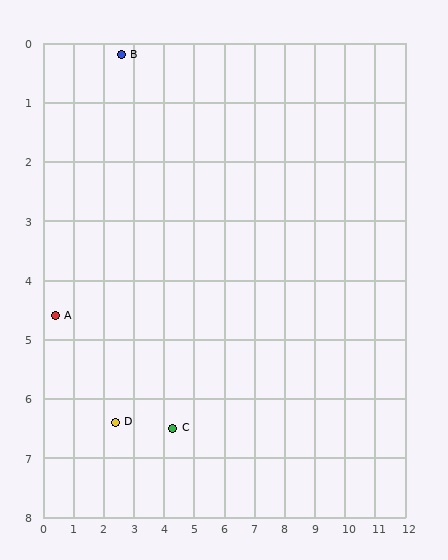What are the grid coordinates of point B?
Point B is at approximately (2.6, 0.2).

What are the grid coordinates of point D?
Point D is at approximately (2.4, 6.4).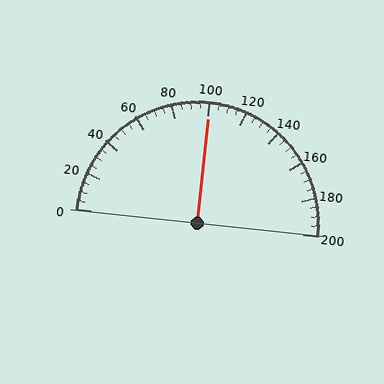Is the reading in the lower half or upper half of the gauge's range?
The reading is in the upper half of the range (0 to 200).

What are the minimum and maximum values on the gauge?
The gauge ranges from 0 to 200.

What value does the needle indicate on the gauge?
The needle indicates approximately 100.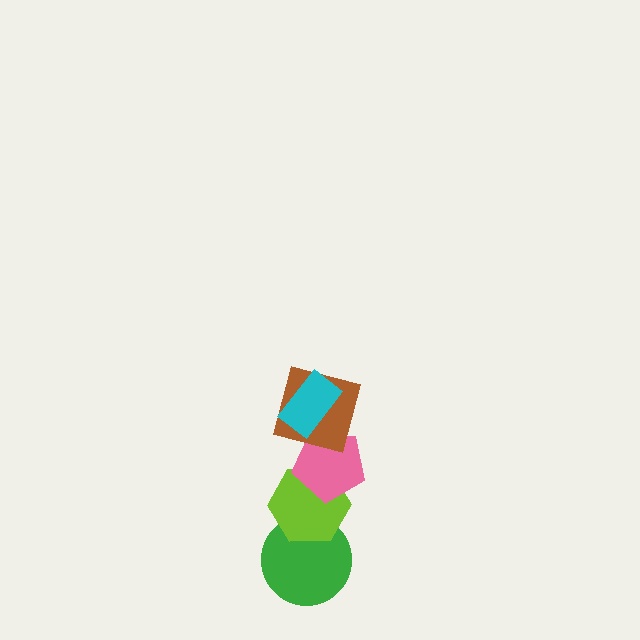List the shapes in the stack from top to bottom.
From top to bottom: the cyan rectangle, the brown square, the pink pentagon, the lime hexagon, the green circle.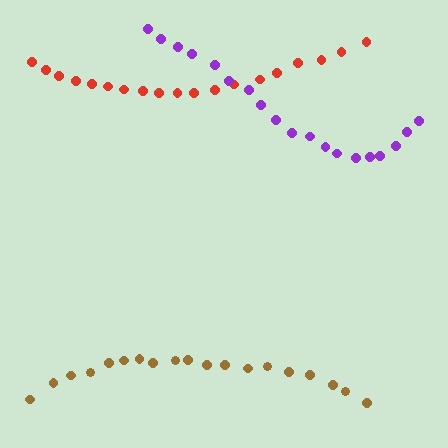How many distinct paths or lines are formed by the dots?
There are 3 distinct paths.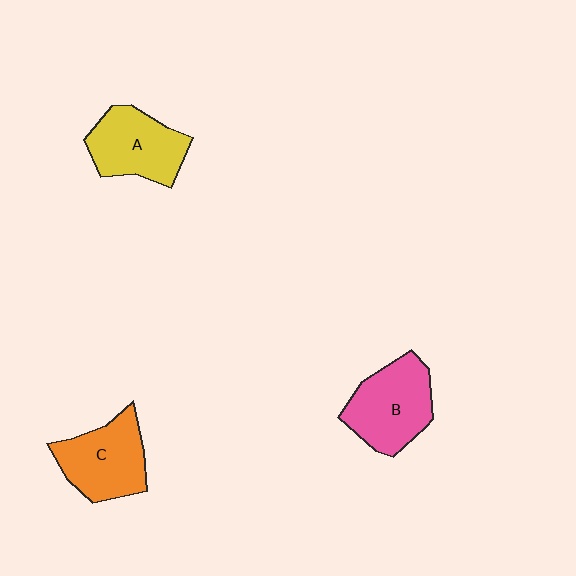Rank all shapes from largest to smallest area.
From largest to smallest: B (pink), C (orange), A (yellow).